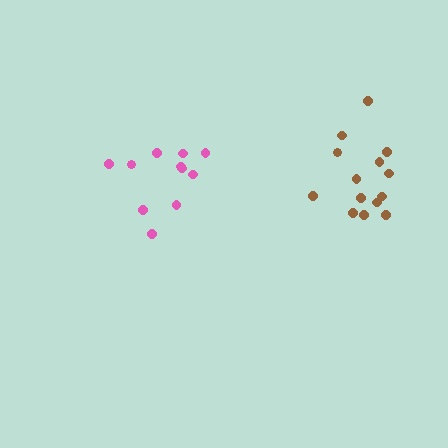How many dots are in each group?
Group 1: 11 dots, Group 2: 14 dots (25 total).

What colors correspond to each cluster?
The clusters are colored: pink, brown.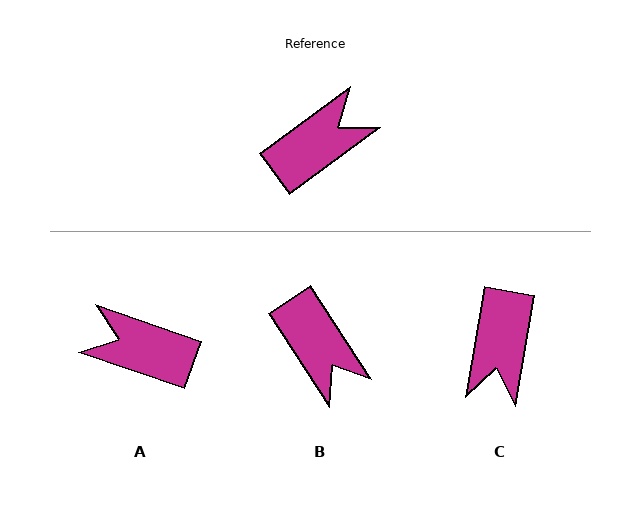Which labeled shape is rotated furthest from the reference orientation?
C, about 136 degrees away.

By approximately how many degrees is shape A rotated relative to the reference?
Approximately 125 degrees counter-clockwise.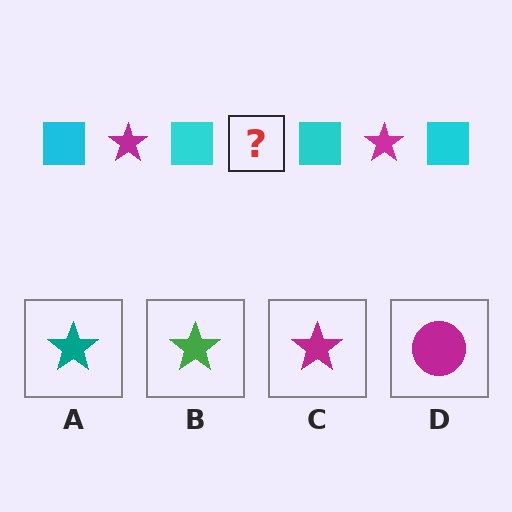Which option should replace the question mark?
Option C.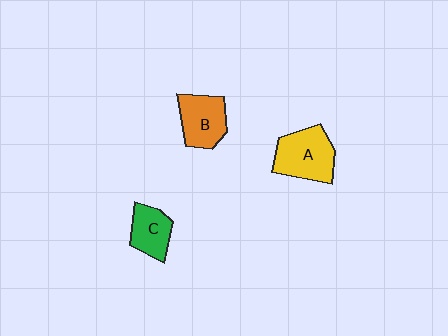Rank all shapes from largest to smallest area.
From largest to smallest: A (yellow), B (orange), C (green).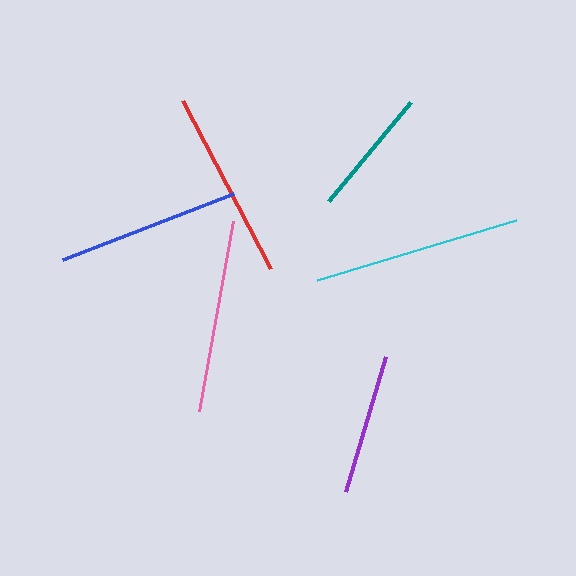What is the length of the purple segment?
The purple segment is approximately 141 pixels long.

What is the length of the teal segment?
The teal segment is approximately 129 pixels long.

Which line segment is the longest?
The cyan line is the longest at approximately 208 pixels.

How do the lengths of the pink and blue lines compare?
The pink and blue lines are approximately the same length.